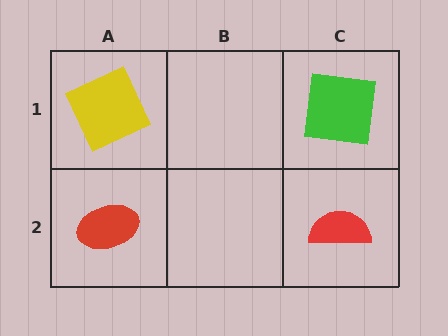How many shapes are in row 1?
2 shapes.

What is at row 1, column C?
A green square.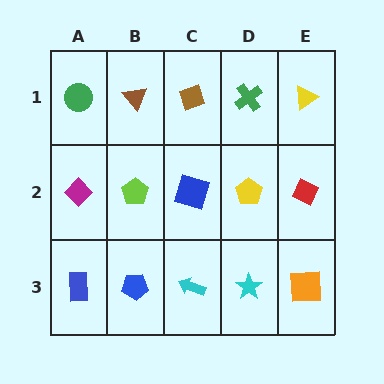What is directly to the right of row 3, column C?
A cyan star.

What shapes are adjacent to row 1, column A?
A magenta diamond (row 2, column A), a brown triangle (row 1, column B).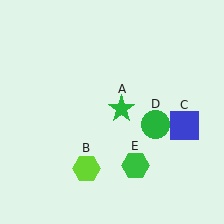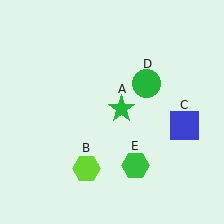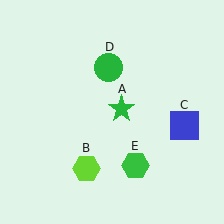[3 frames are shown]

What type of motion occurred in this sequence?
The green circle (object D) rotated counterclockwise around the center of the scene.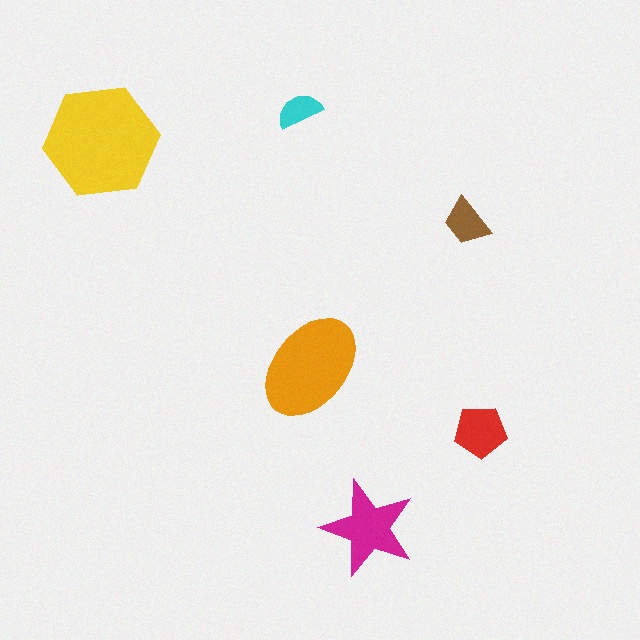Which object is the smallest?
The cyan semicircle.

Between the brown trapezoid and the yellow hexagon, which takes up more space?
The yellow hexagon.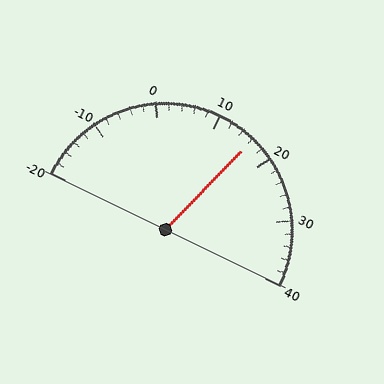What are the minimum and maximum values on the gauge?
The gauge ranges from -20 to 40.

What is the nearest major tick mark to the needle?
The nearest major tick mark is 20.